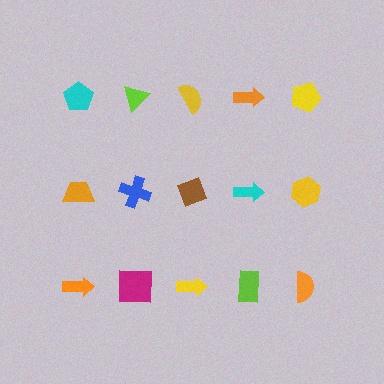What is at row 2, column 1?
An orange trapezoid.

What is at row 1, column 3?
A yellow semicircle.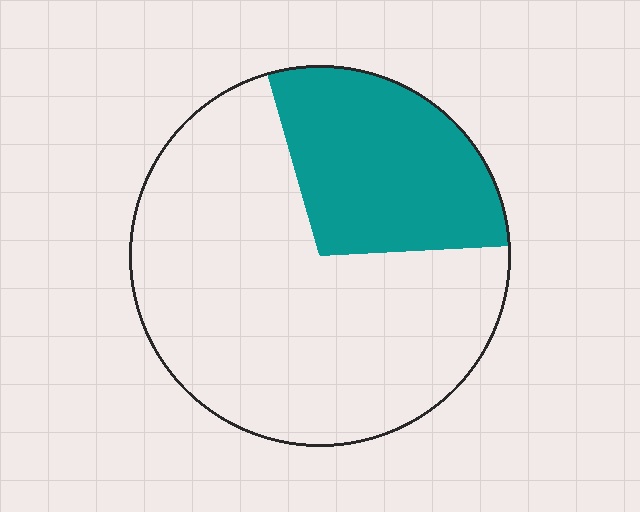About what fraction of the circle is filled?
About one quarter (1/4).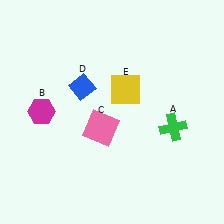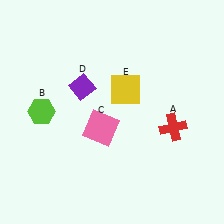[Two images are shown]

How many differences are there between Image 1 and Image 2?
There are 3 differences between the two images.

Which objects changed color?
A changed from green to red. B changed from magenta to lime. D changed from blue to purple.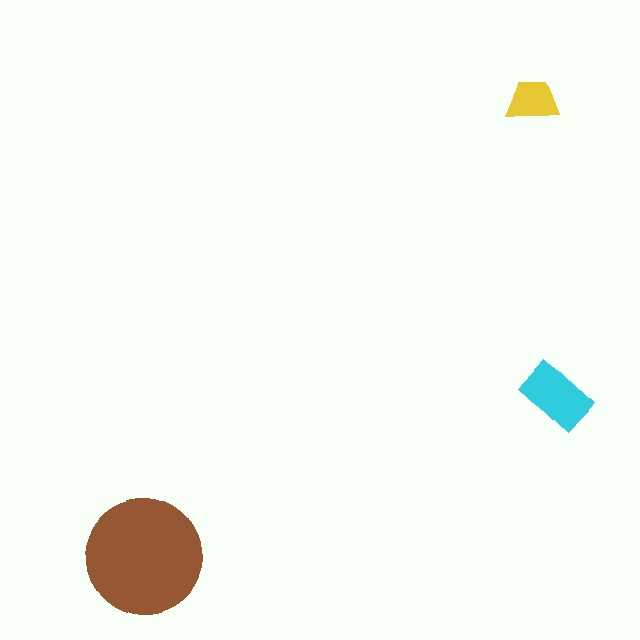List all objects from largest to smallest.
The brown circle, the cyan rectangle, the yellow trapezoid.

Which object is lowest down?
The brown circle is bottommost.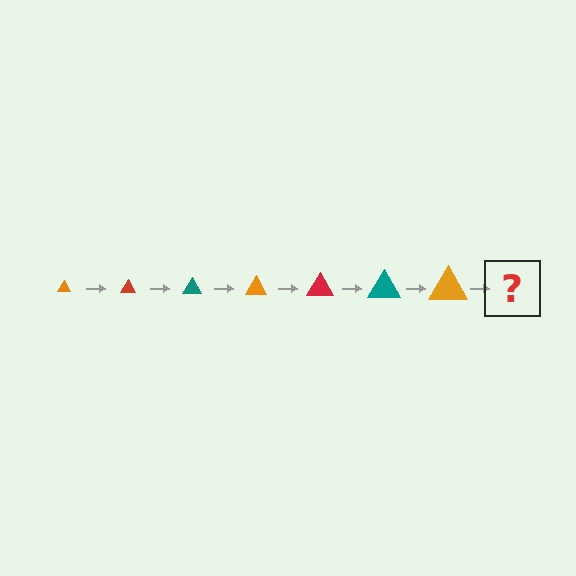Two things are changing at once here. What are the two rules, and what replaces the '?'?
The two rules are that the triangle grows larger each step and the color cycles through orange, red, and teal. The '?' should be a red triangle, larger than the previous one.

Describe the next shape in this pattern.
It should be a red triangle, larger than the previous one.